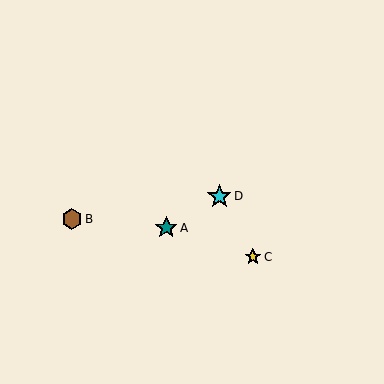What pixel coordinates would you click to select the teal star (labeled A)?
Click at (166, 228) to select the teal star A.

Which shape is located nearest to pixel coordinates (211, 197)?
The cyan star (labeled D) at (219, 196) is nearest to that location.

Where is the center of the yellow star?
The center of the yellow star is at (253, 257).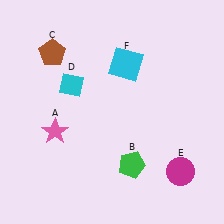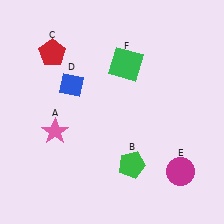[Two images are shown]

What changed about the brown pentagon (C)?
In Image 1, C is brown. In Image 2, it changed to red.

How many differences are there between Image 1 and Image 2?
There are 3 differences between the two images.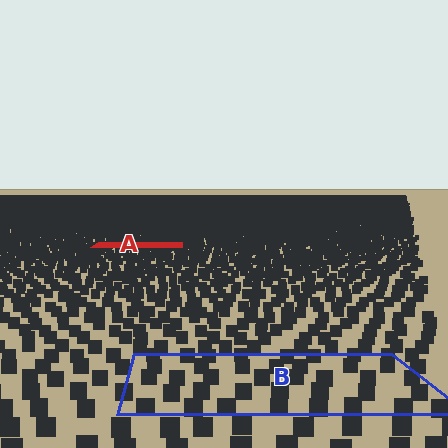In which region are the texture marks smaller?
The texture marks are smaller in region A, because it is farther away.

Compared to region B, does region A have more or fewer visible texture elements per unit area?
Region A has more texture elements per unit area — they are packed more densely because it is farther away.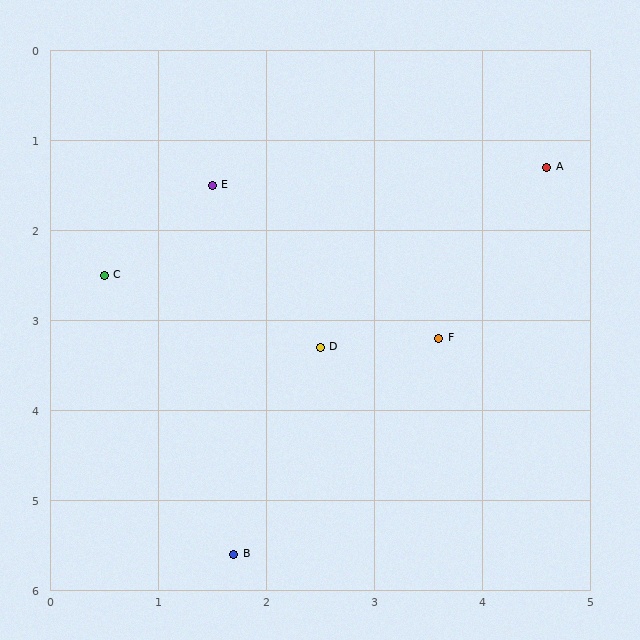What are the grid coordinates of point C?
Point C is at approximately (0.5, 2.5).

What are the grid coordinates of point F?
Point F is at approximately (3.6, 3.2).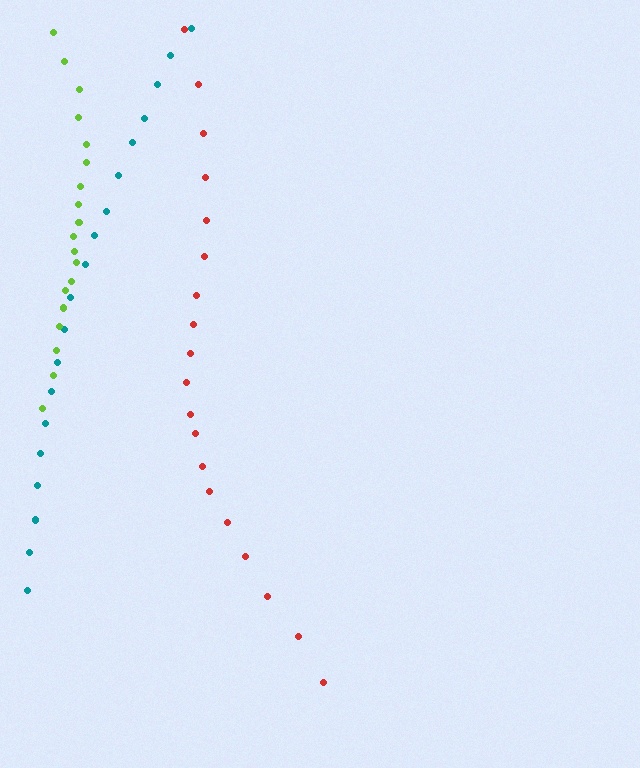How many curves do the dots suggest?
There are 3 distinct paths.